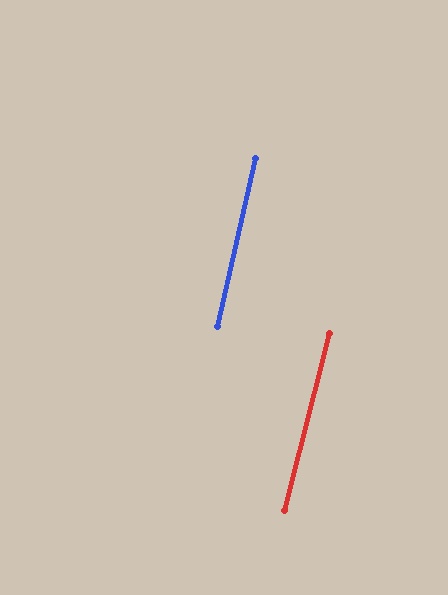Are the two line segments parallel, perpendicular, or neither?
Parallel — their directions differ by only 1.2°.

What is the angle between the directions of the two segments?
Approximately 1 degree.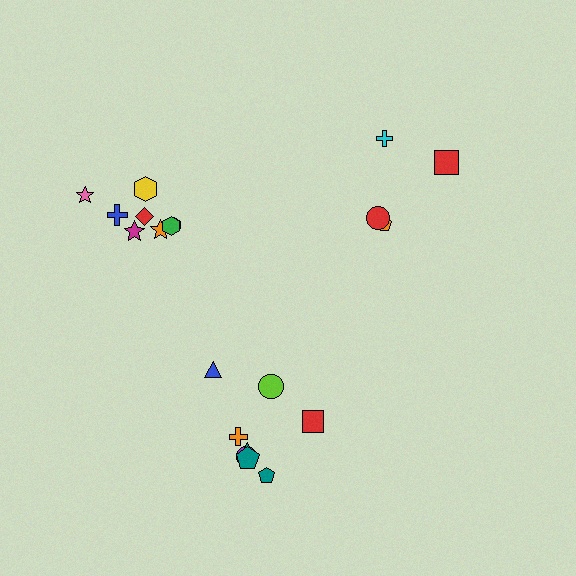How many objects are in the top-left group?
There are 8 objects.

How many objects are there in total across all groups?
There are 20 objects.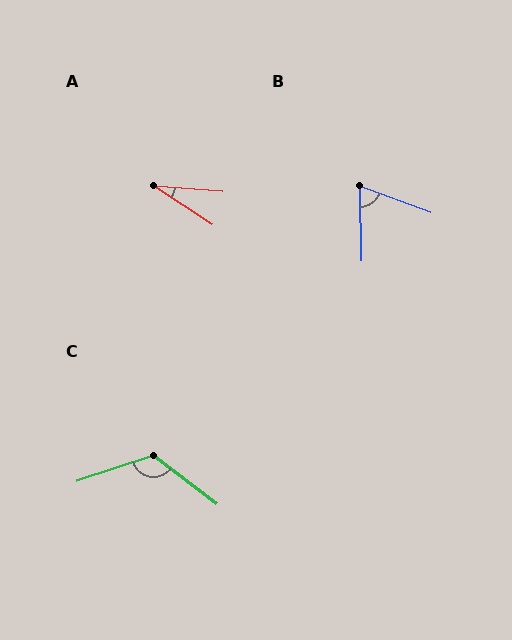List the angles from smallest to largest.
A (28°), B (68°), C (124°).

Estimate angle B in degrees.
Approximately 68 degrees.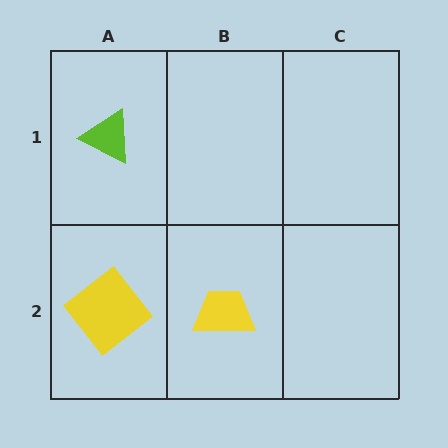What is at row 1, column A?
A lime triangle.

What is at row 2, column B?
A yellow trapezoid.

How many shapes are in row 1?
1 shape.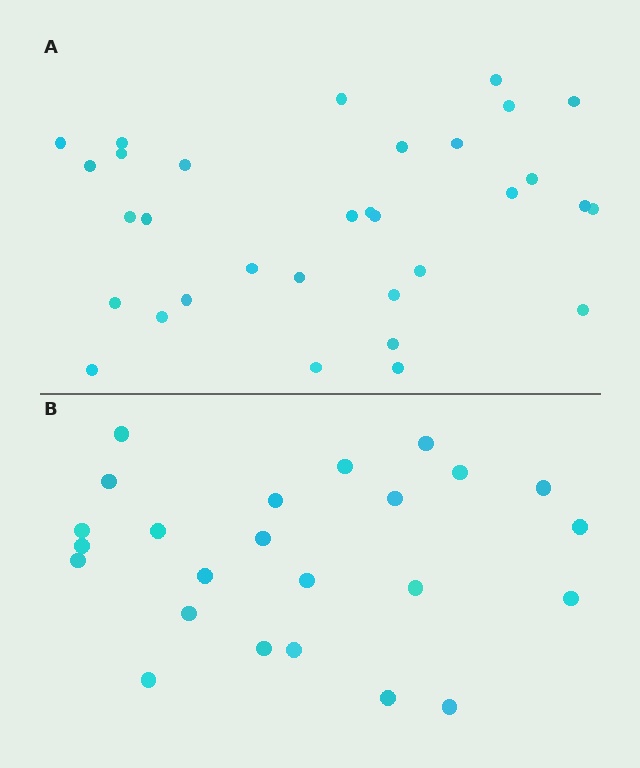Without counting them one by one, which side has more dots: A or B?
Region A (the top region) has more dots.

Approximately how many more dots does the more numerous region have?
Region A has roughly 8 or so more dots than region B.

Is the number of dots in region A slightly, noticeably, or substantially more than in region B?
Region A has noticeably more, but not dramatically so. The ratio is roughly 1.3 to 1.